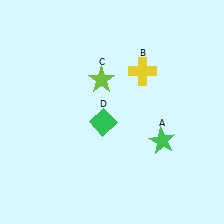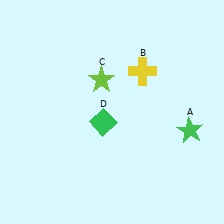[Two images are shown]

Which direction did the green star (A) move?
The green star (A) moved right.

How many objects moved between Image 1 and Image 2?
1 object moved between the two images.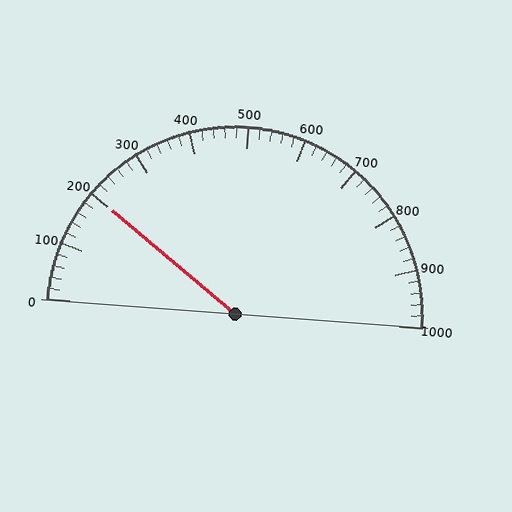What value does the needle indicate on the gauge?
The needle indicates approximately 200.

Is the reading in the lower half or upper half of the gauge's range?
The reading is in the lower half of the range (0 to 1000).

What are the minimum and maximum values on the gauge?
The gauge ranges from 0 to 1000.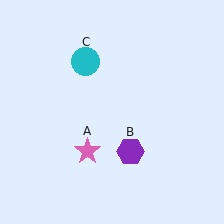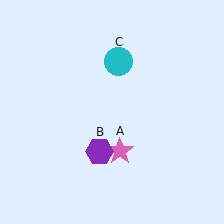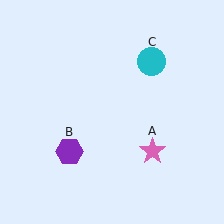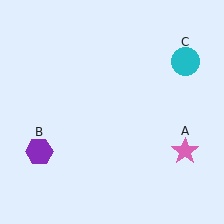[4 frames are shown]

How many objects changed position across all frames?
3 objects changed position: pink star (object A), purple hexagon (object B), cyan circle (object C).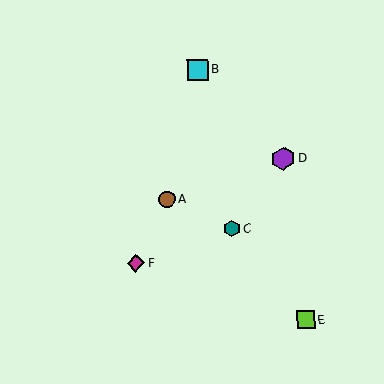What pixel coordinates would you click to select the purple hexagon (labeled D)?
Click at (283, 159) to select the purple hexagon D.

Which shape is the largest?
The purple hexagon (labeled D) is the largest.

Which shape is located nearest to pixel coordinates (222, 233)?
The teal hexagon (labeled C) at (232, 228) is nearest to that location.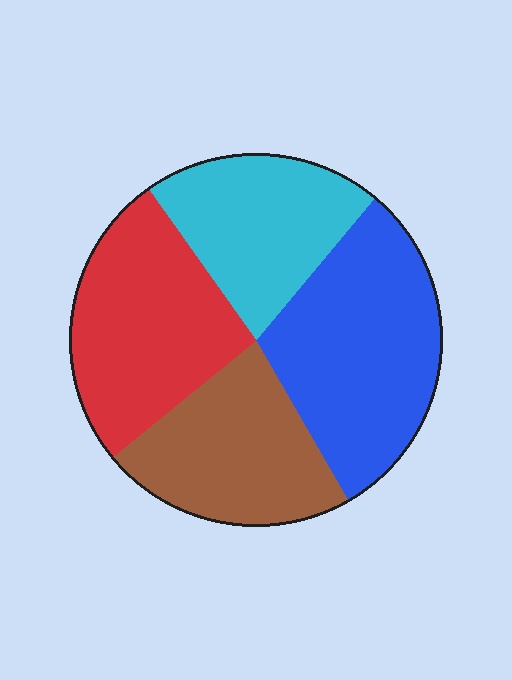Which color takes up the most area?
Blue, at roughly 30%.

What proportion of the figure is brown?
Brown takes up about one fifth (1/5) of the figure.